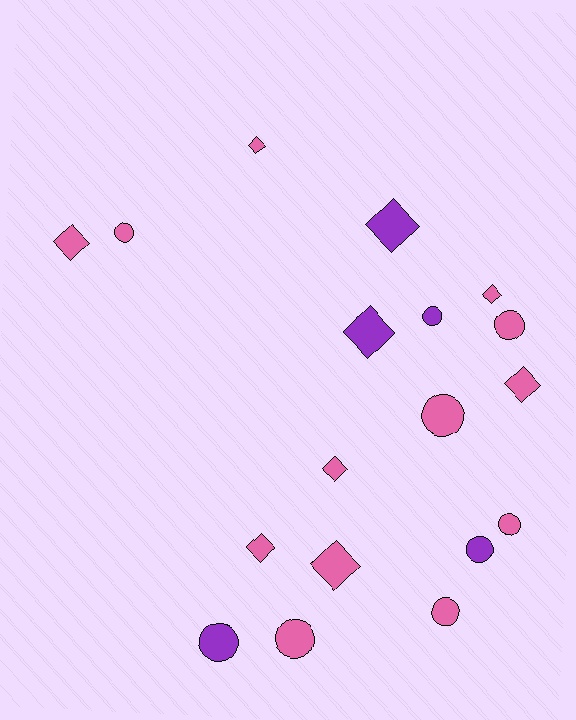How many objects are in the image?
There are 18 objects.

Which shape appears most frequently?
Circle, with 9 objects.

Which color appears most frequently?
Pink, with 13 objects.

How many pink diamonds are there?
There are 7 pink diamonds.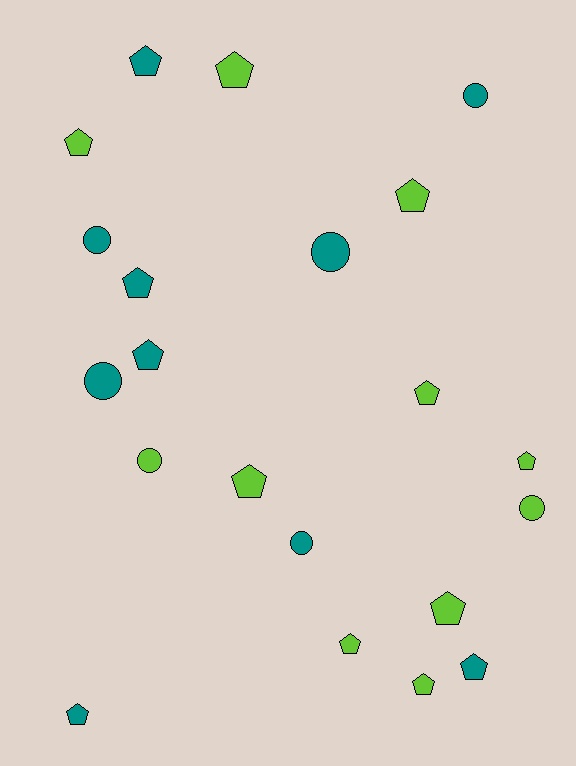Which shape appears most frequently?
Pentagon, with 14 objects.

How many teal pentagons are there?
There are 5 teal pentagons.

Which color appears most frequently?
Lime, with 11 objects.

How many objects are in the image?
There are 21 objects.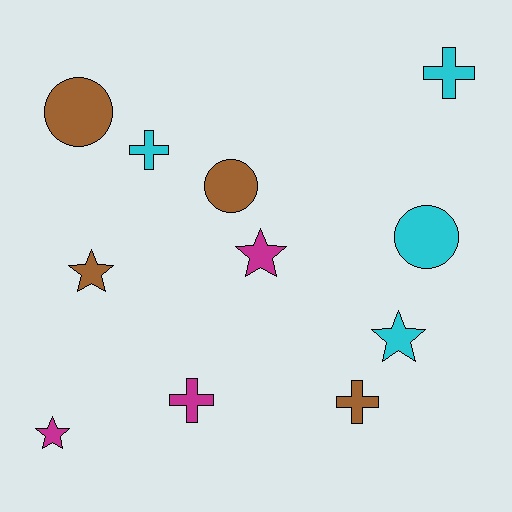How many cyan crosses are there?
There are 2 cyan crosses.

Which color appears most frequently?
Cyan, with 4 objects.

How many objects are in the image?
There are 11 objects.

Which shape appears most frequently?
Star, with 4 objects.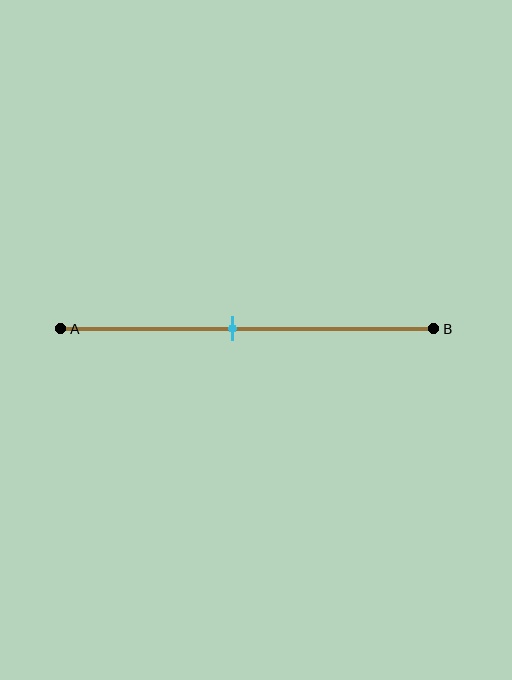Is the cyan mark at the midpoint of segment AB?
No, the mark is at about 45% from A, not at the 50% midpoint.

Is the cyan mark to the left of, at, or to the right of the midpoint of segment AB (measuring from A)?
The cyan mark is to the left of the midpoint of segment AB.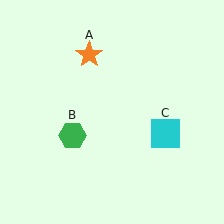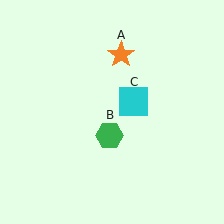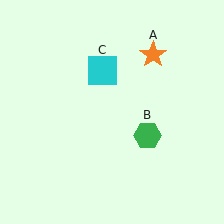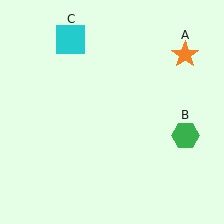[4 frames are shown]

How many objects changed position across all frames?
3 objects changed position: orange star (object A), green hexagon (object B), cyan square (object C).